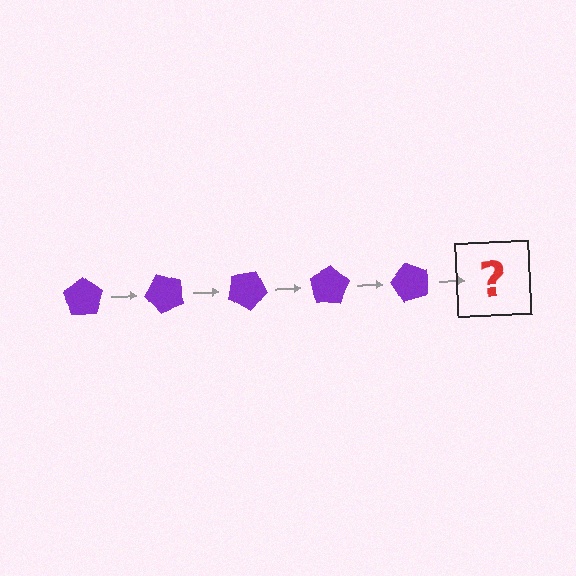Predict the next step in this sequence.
The next step is a purple pentagon rotated 250 degrees.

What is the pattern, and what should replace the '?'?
The pattern is that the pentagon rotates 50 degrees each step. The '?' should be a purple pentagon rotated 250 degrees.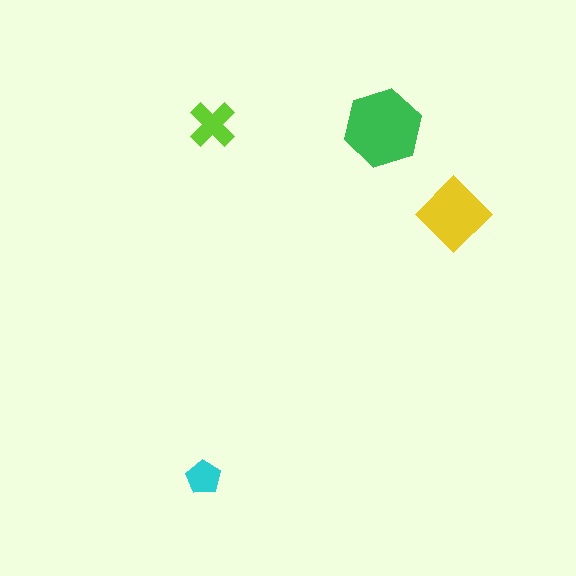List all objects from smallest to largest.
The cyan pentagon, the lime cross, the yellow diamond, the green hexagon.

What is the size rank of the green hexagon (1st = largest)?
1st.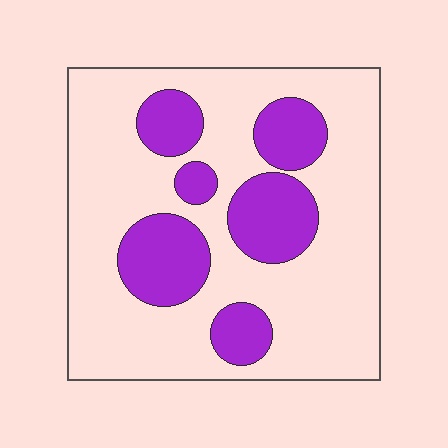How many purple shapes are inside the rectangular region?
6.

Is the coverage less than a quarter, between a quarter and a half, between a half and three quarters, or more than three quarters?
Between a quarter and a half.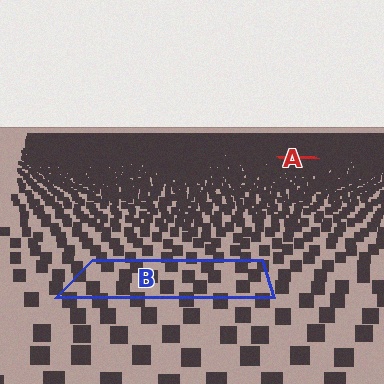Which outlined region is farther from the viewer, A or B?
Region A is farther from the viewer — the texture elements inside it appear smaller and more densely packed.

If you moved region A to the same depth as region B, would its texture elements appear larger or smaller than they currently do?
They would appear larger. At a closer depth, the same texture elements are projected at a bigger on-screen size.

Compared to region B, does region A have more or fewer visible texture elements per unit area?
Region A has more texture elements per unit area — they are packed more densely because it is farther away.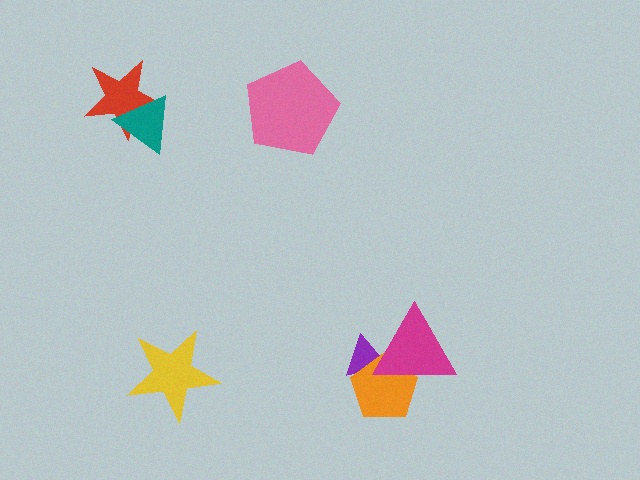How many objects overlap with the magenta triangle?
2 objects overlap with the magenta triangle.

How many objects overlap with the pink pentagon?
0 objects overlap with the pink pentagon.